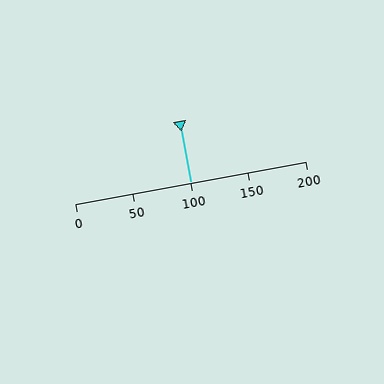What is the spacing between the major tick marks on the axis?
The major ticks are spaced 50 apart.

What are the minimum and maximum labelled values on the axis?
The axis runs from 0 to 200.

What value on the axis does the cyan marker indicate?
The marker indicates approximately 100.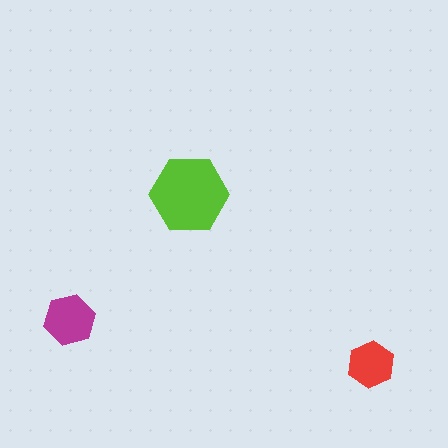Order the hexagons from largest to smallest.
the lime one, the magenta one, the red one.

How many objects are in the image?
There are 3 objects in the image.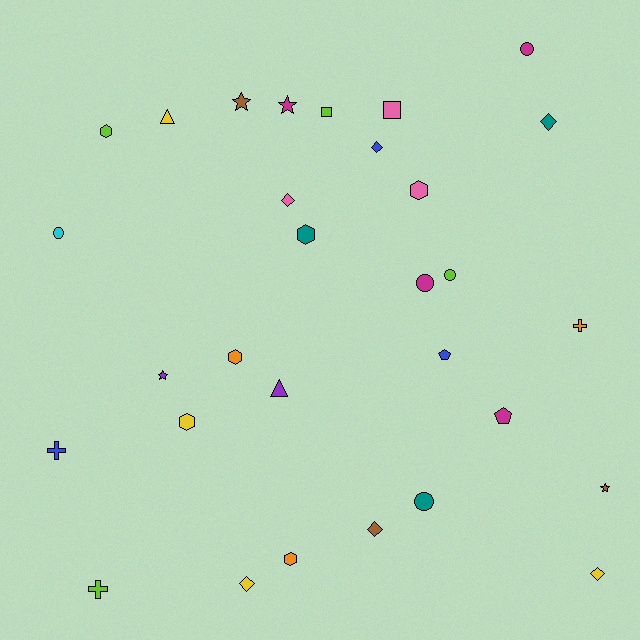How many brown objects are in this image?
There are 3 brown objects.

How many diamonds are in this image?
There are 6 diamonds.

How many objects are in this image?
There are 30 objects.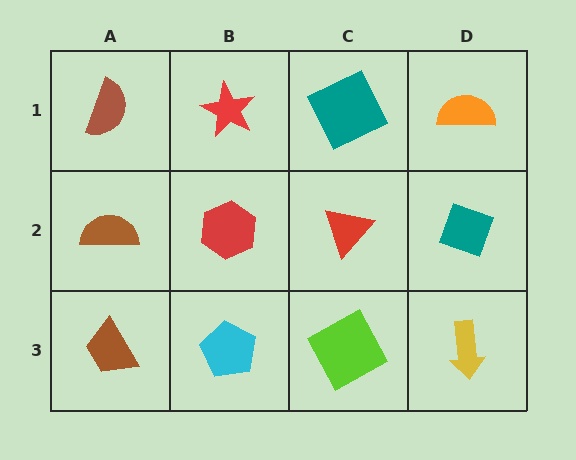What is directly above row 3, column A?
A brown semicircle.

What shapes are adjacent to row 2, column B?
A red star (row 1, column B), a cyan pentagon (row 3, column B), a brown semicircle (row 2, column A), a red triangle (row 2, column C).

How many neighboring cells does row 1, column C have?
3.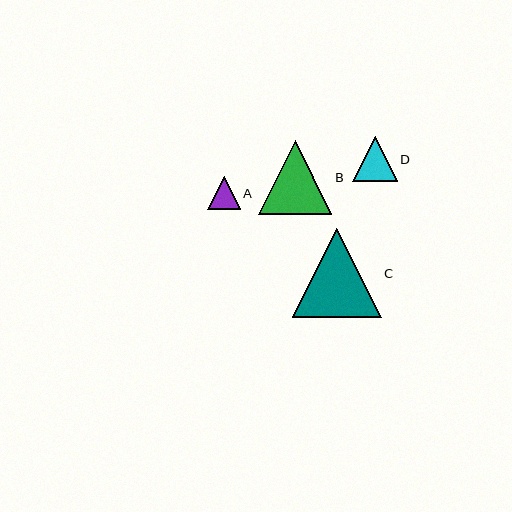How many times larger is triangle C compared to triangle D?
Triangle C is approximately 2.0 times the size of triangle D.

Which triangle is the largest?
Triangle C is the largest with a size of approximately 89 pixels.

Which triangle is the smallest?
Triangle A is the smallest with a size of approximately 33 pixels.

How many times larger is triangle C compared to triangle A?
Triangle C is approximately 2.7 times the size of triangle A.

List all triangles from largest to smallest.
From largest to smallest: C, B, D, A.